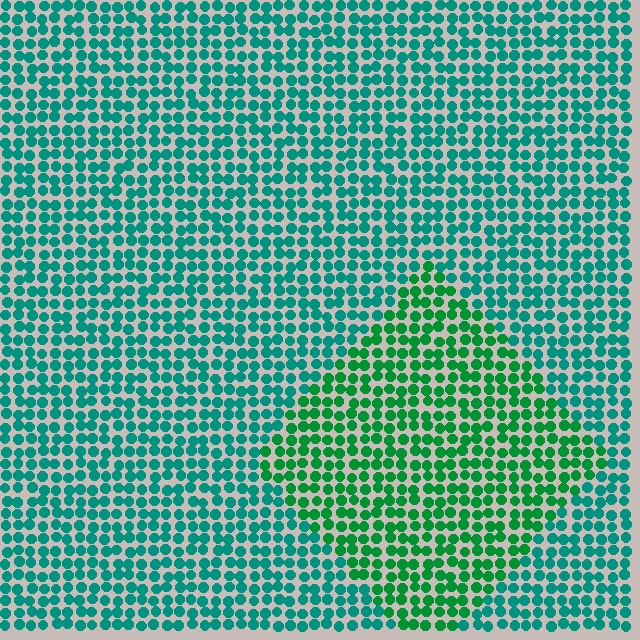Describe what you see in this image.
The image is filled with small teal elements in a uniform arrangement. A diamond-shaped region is visible where the elements are tinted to a slightly different hue, forming a subtle color boundary.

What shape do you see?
I see a diamond.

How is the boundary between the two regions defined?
The boundary is defined purely by a slight shift in hue (about 32 degrees). Spacing, size, and orientation are identical on both sides.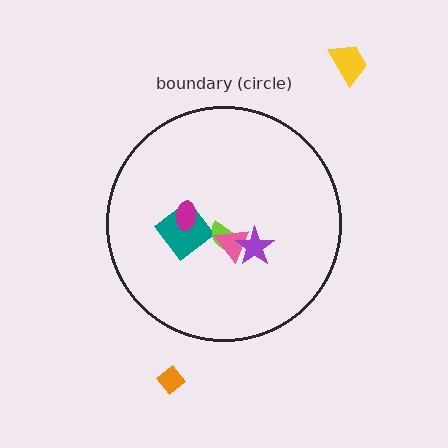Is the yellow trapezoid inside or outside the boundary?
Outside.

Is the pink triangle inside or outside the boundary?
Inside.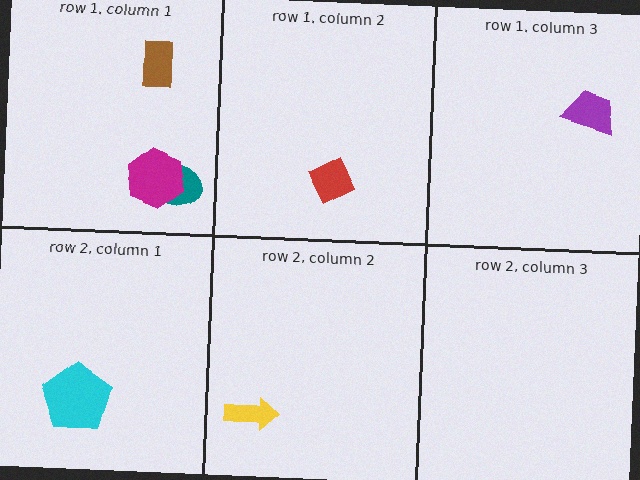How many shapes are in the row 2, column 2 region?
1.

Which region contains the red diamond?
The row 1, column 2 region.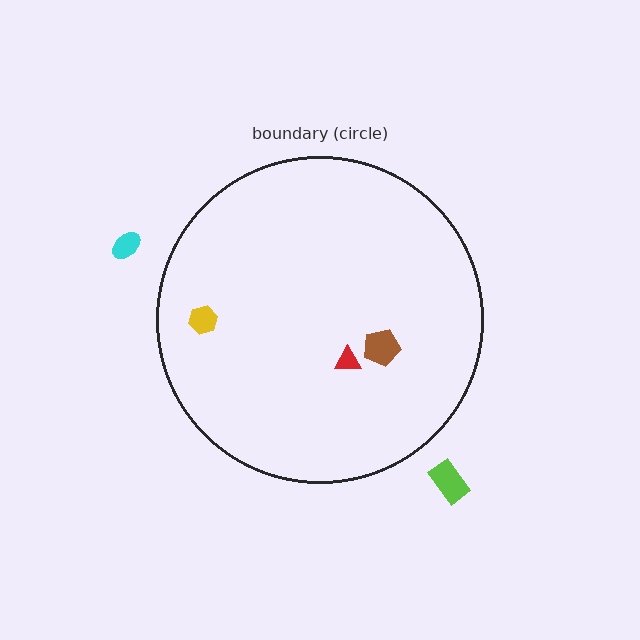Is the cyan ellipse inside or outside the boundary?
Outside.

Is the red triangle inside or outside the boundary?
Inside.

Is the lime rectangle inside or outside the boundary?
Outside.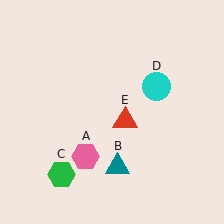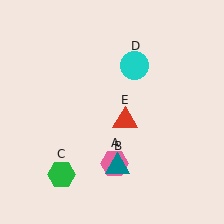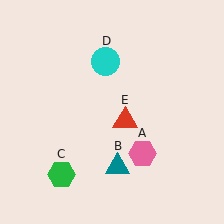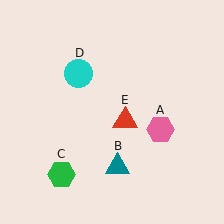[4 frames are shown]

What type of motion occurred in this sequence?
The pink hexagon (object A), cyan circle (object D) rotated counterclockwise around the center of the scene.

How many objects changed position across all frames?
2 objects changed position: pink hexagon (object A), cyan circle (object D).